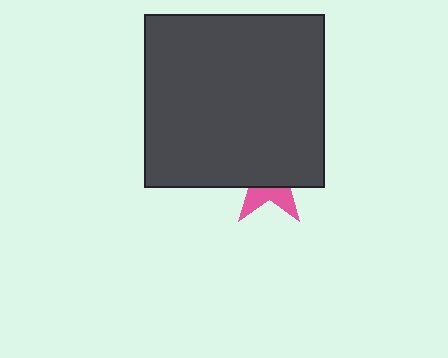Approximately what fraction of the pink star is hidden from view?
Roughly 67% of the pink star is hidden behind the dark gray rectangle.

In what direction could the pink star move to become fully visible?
The pink star could move down. That would shift it out from behind the dark gray rectangle entirely.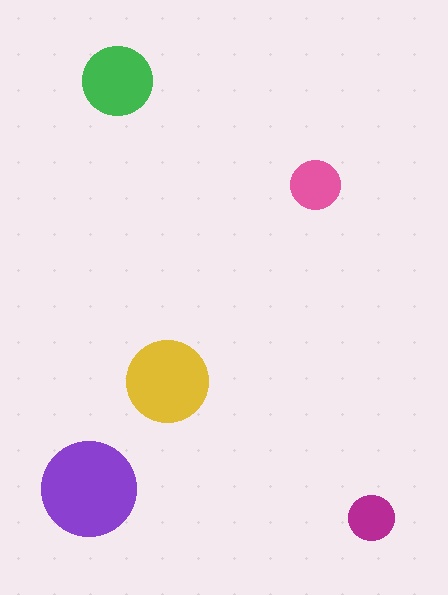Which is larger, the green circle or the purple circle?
The purple one.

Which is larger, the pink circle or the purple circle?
The purple one.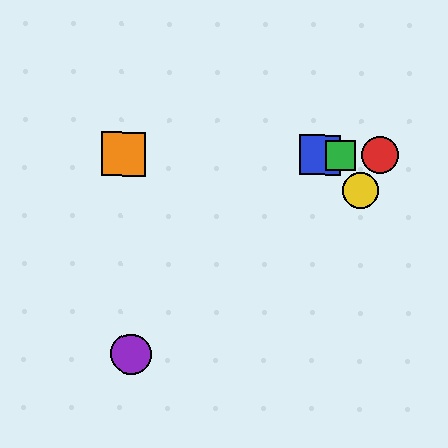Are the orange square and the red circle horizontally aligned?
Yes, both are at y≈154.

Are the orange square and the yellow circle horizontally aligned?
No, the orange square is at y≈154 and the yellow circle is at y≈190.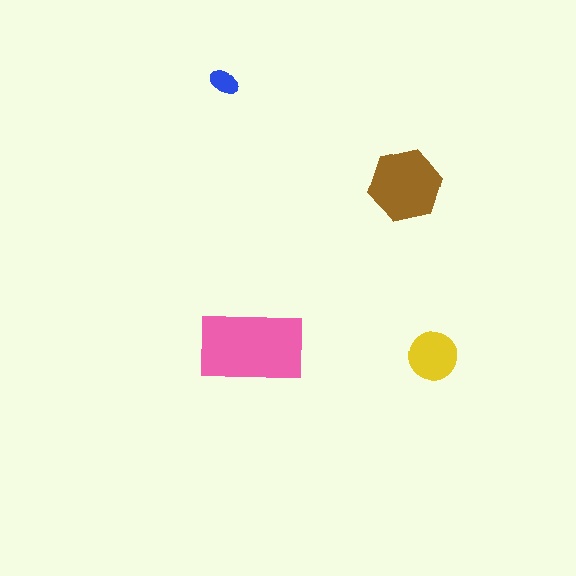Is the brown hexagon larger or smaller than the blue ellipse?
Larger.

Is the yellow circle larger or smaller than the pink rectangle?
Smaller.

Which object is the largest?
The pink rectangle.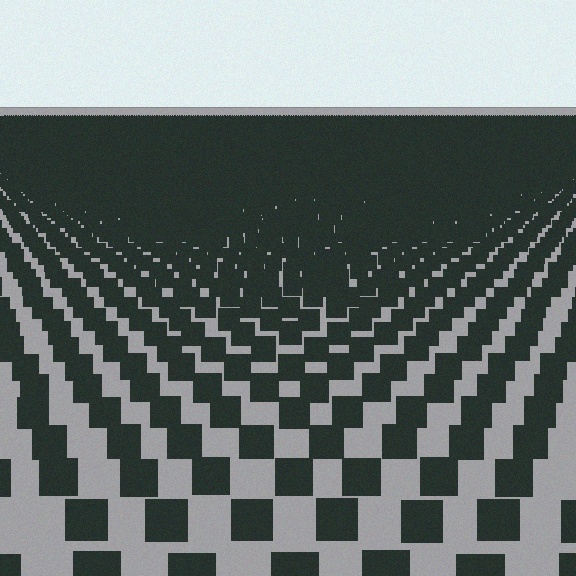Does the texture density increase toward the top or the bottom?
Density increases toward the top.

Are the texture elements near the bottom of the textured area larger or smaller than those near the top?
Larger. Near the bottom, elements are closer to the viewer and appear at a bigger on-screen size.